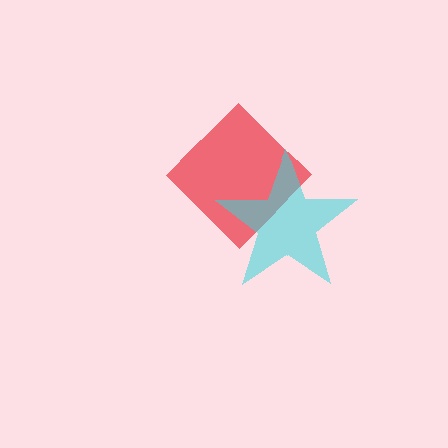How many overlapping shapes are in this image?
There are 2 overlapping shapes in the image.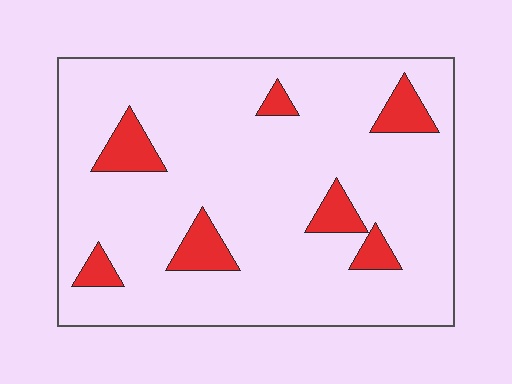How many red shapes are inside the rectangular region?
7.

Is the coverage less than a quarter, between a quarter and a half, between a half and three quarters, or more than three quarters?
Less than a quarter.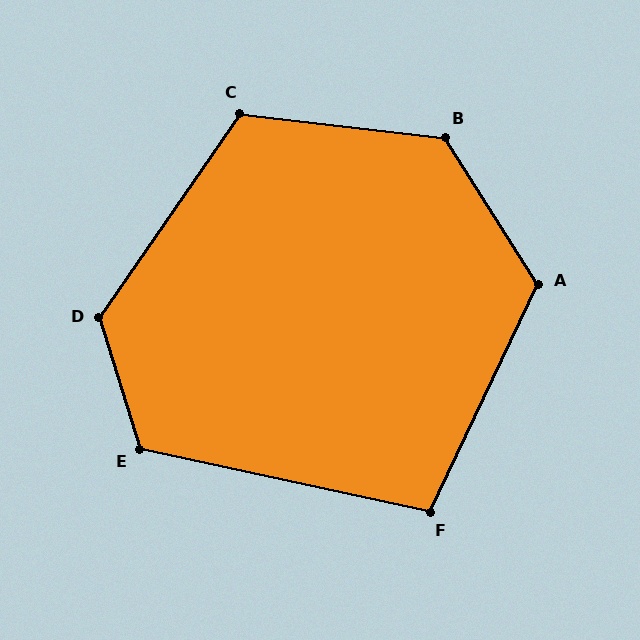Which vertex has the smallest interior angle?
F, at approximately 103 degrees.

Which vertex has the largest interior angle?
B, at approximately 129 degrees.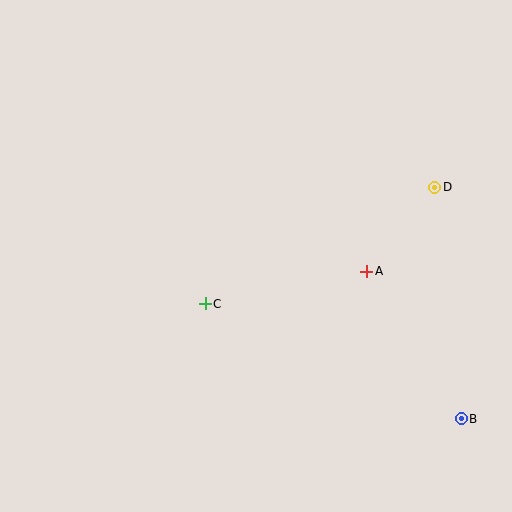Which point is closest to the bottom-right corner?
Point B is closest to the bottom-right corner.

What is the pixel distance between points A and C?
The distance between A and C is 165 pixels.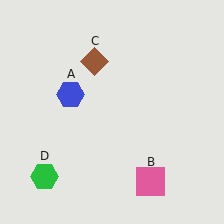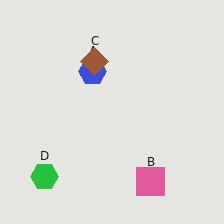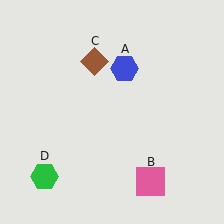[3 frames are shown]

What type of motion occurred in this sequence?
The blue hexagon (object A) rotated clockwise around the center of the scene.